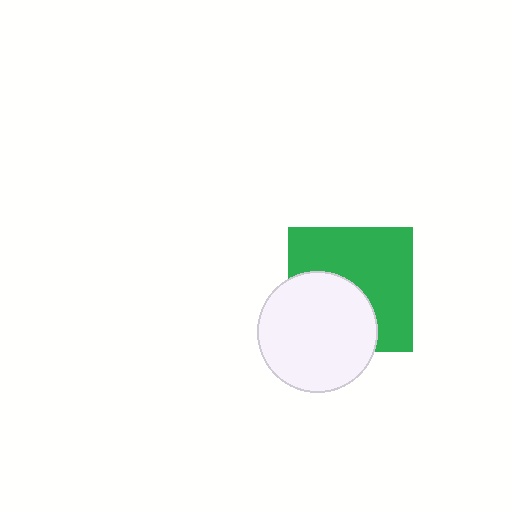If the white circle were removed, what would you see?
You would see the complete green square.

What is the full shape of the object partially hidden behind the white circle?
The partially hidden object is a green square.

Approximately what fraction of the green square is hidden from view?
Roughly 41% of the green square is hidden behind the white circle.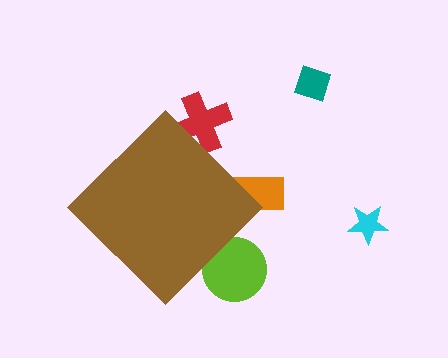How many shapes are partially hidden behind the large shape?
3 shapes are partially hidden.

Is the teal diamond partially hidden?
No, the teal diamond is fully visible.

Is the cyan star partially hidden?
No, the cyan star is fully visible.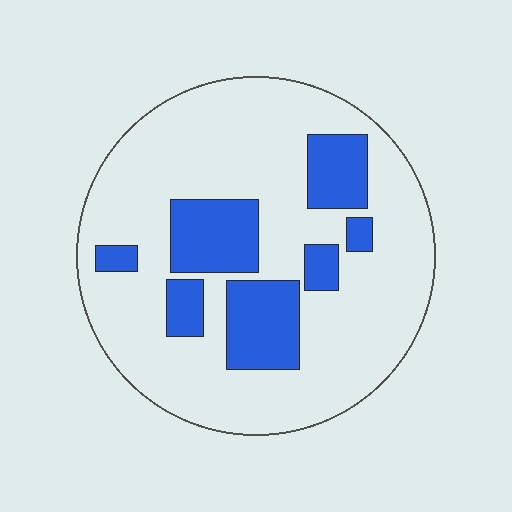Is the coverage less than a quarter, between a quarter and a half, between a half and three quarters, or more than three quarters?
Less than a quarter.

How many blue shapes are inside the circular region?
7.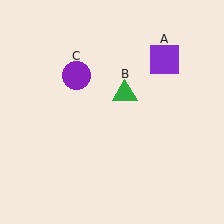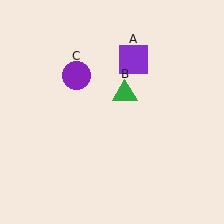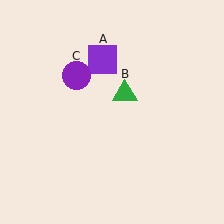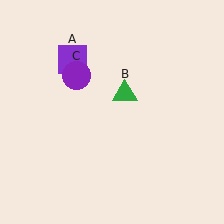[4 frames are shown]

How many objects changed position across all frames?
1 object changed position: purple square (object A).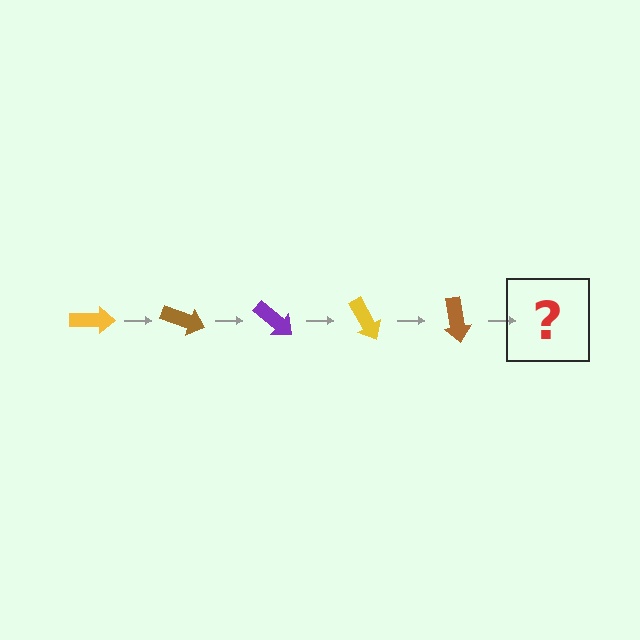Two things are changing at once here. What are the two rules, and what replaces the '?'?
The two rules are that it rotates 20 degrees each step and the color cycles through yellow, brown, and purple. The '?' should be a purple arrow, rotated 100 degrees from the start.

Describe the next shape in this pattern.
It should be a purple arrow, rotated 100 degrees from the start.